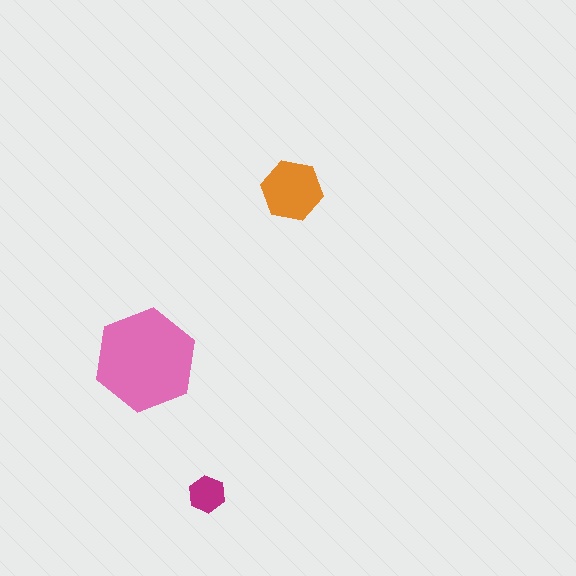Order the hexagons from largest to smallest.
the pink one, the orange one, the magenta one.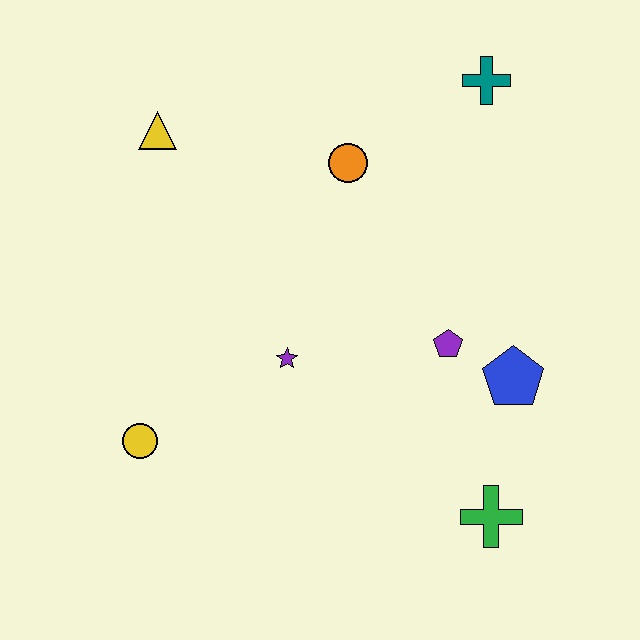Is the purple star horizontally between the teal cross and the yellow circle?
Yes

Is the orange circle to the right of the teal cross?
No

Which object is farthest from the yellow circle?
The teal cross is farthest from the yellow circle.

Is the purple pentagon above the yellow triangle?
No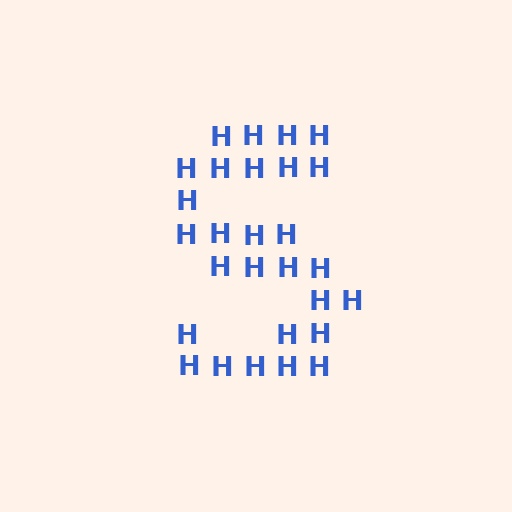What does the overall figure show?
The overall figure shows the letter S.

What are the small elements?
The small elements are letter H's.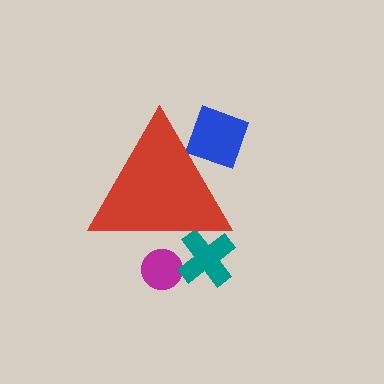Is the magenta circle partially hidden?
Yes, the magenta circle is partially hidden behind the red triangle.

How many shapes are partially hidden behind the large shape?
3 shapes are partially hidden.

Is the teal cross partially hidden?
Yes, the teal cross is partially hidden behind the red triangle.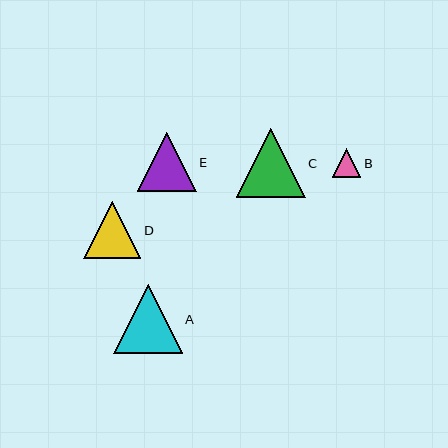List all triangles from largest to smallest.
From largest to smallest: C, A, E, D, B.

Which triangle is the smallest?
Triangle B is the smallest with a size of approximately 28 pixels.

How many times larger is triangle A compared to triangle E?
Triangle A is approximately 1.2 times the size of triangle E.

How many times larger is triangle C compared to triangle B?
Triangle C is approximately 2.4 times the size of triangle B.